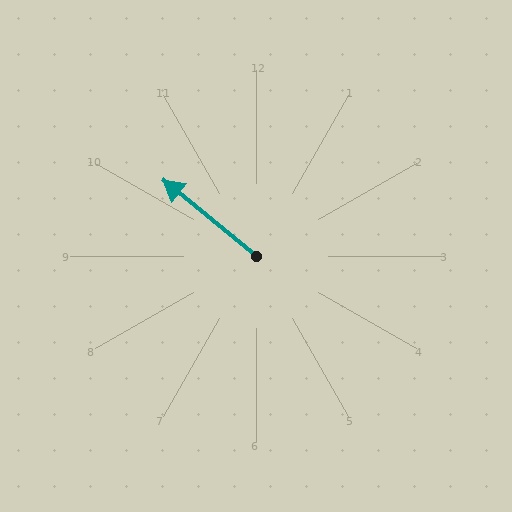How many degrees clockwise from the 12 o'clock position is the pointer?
Approximately 309 degrees.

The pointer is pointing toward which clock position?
Roughly 10 o'clock.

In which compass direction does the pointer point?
Northwest.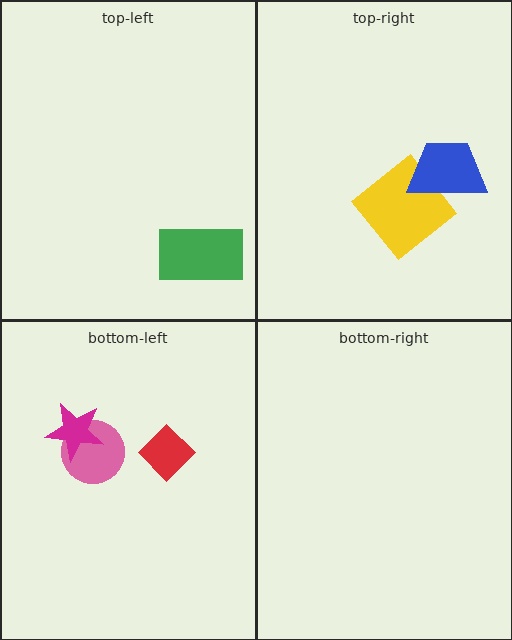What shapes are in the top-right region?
The yellow diamond, the blue trapezoid.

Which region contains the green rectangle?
The top-left region.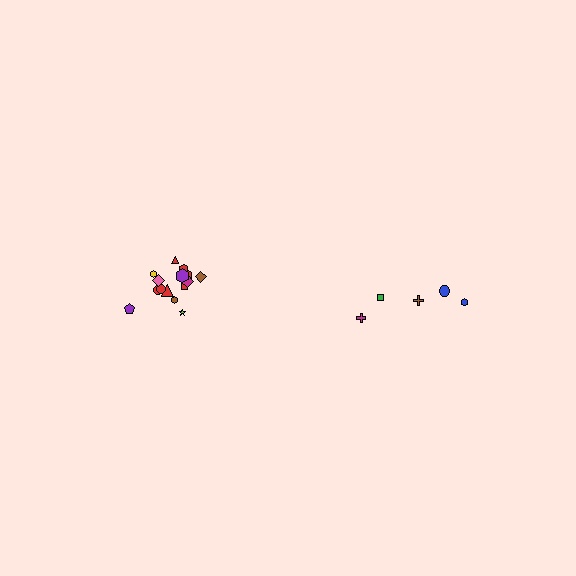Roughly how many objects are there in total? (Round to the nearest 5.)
Roughly 20 objects in total.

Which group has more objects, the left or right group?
The left group.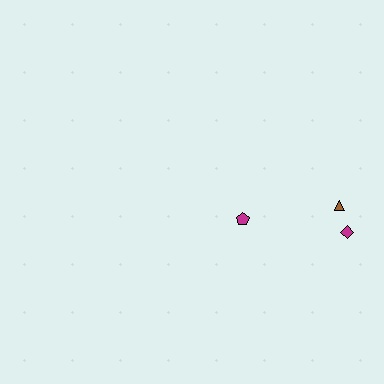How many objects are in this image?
There are 3 objects.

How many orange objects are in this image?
There are no orange objects.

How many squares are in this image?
There are no squares.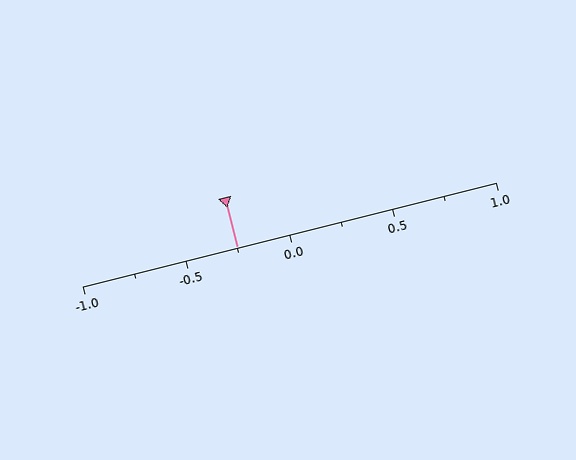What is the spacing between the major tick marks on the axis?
The major ticks are spaced 0.5 apart.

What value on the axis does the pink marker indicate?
The marker indicates approximately -0.25.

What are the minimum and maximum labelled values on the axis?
The axis runs from -1.0 to 1.0.